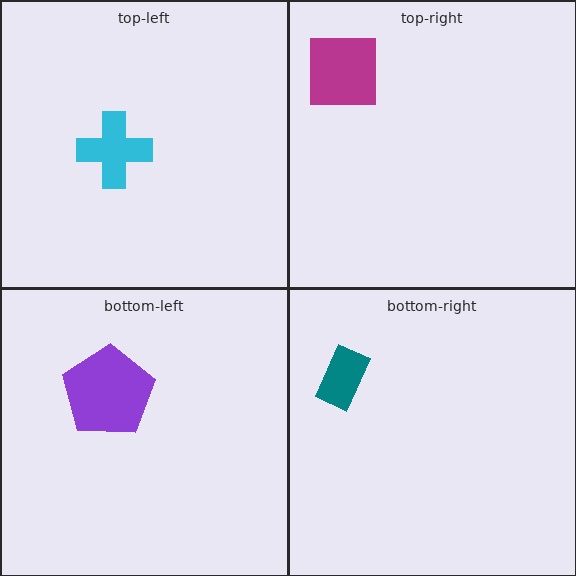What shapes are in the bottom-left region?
The purple pentagon.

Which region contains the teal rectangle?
The bottom-right region.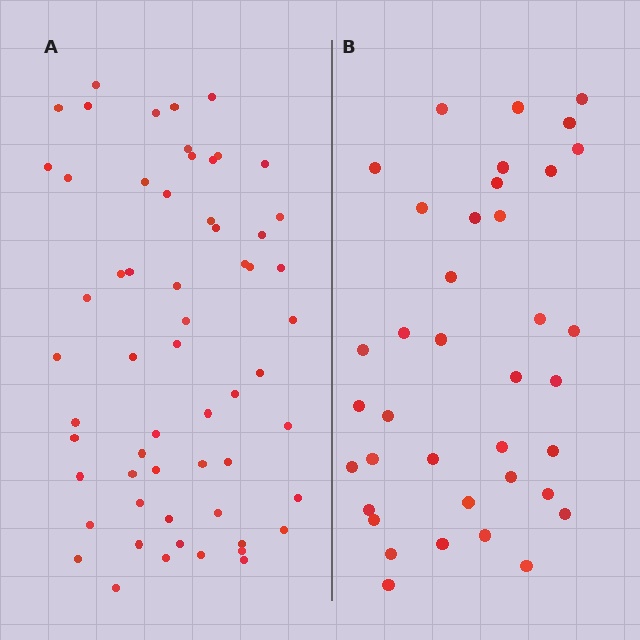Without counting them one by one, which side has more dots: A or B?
Region A (the left region) has more dots.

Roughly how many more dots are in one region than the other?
Region A has approximately 20 more dots than region B.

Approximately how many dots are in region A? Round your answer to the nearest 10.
About 60 dots. (The exact count is 59, which rounds to 60.)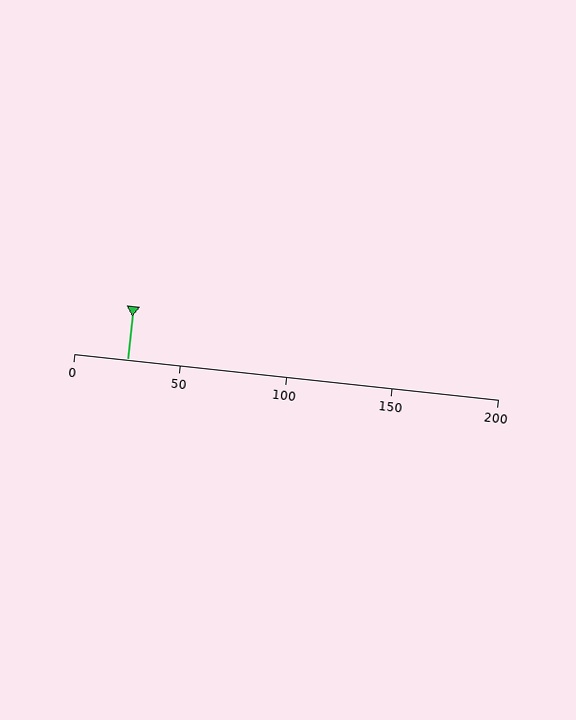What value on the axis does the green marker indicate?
The marker indicates approximately 25.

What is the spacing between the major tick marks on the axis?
The major ticks are spaced 50 apart.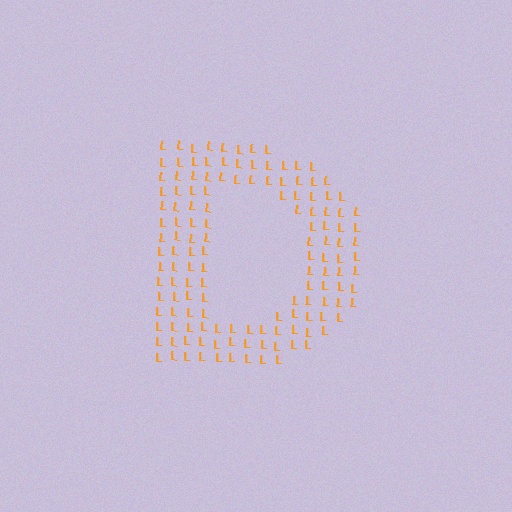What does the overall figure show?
The overall figure shows the letter D.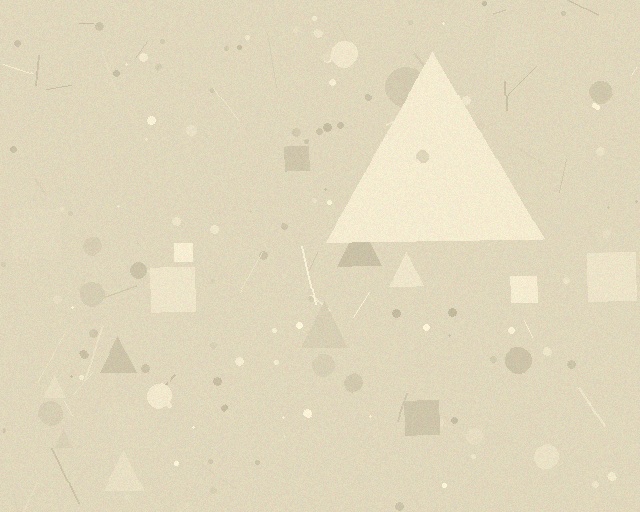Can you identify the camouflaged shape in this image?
The camouflaged shape is a triangle.